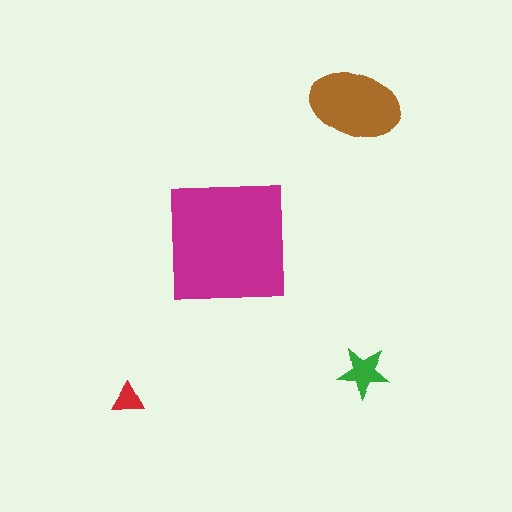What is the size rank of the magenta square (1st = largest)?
1st.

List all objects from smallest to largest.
The red triangle, the green star, the brown ellipse, the magenta square.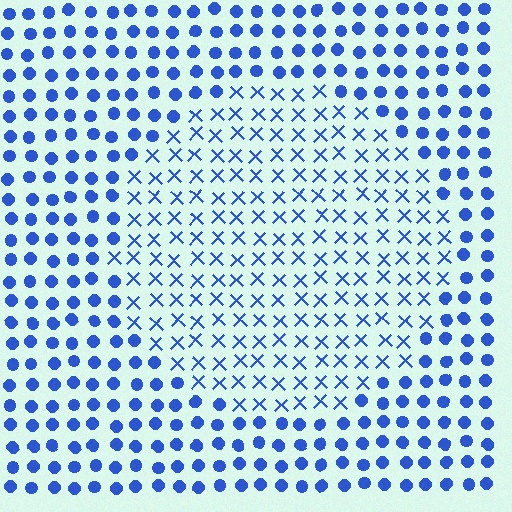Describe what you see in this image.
The image is filled with small blue elements arranged in a uniform grid. A circle-shaped region contains X marks, while the surrounding area contains circles. The boundary is defined purely by the change in element shape.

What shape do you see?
I see a circle.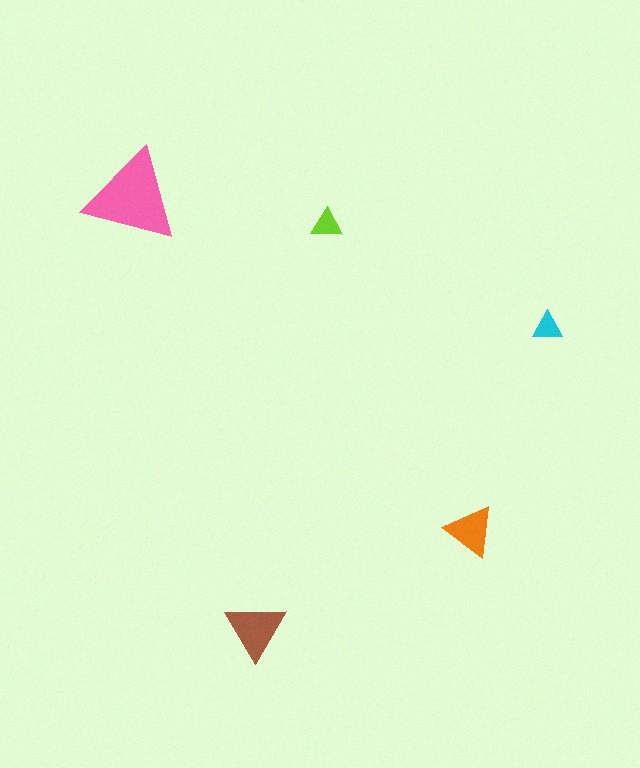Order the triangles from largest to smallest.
the pink one, the brown one, the orange one, the lime one, the cyan one.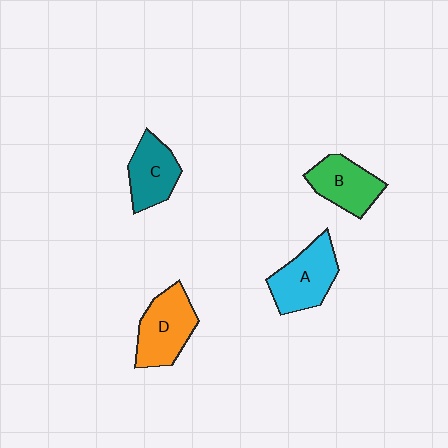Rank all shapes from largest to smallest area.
From largest to smallest: D (orange), A (cyan), B (green), C (teal).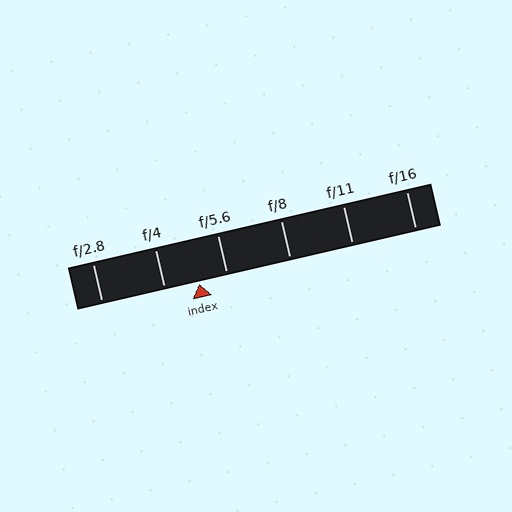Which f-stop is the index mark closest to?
The index mark is closest to f/5.6.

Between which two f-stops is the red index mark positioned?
The index mark is between f/4 and f/5.6.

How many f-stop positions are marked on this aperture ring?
There are 6 f-stop positions marked.